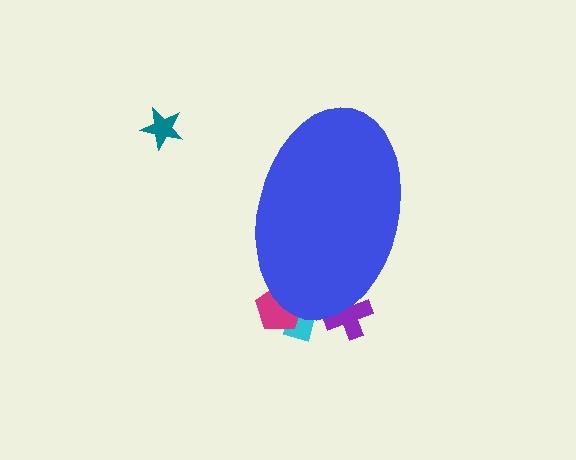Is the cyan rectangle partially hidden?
Yes, the cyan rectangle is partially hidden behind the blue ellipse.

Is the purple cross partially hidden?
Yes, the purple cross is partially hidden behind the blue ellipse.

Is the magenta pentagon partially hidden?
Yes, the magenta pentagon is partially hidden behind the blue ellipse.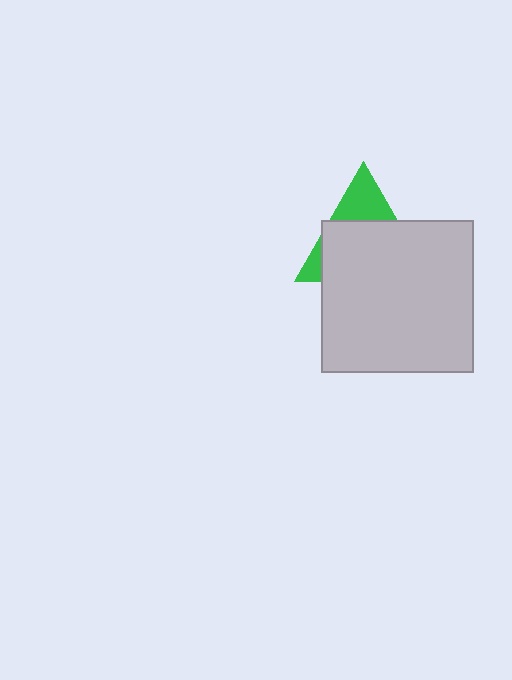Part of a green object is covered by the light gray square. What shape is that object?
It is a triangle.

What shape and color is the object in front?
The object in front is a light gray square.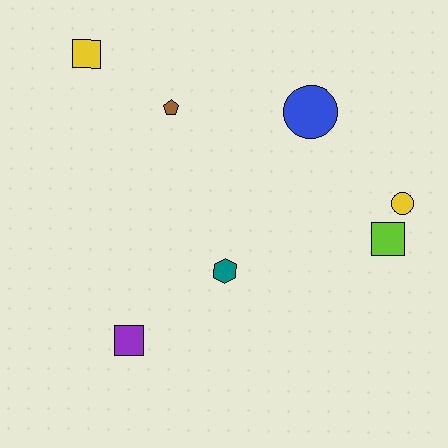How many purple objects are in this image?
There is 1 purple object.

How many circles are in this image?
There are 2 circles.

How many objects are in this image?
There are 7 objects.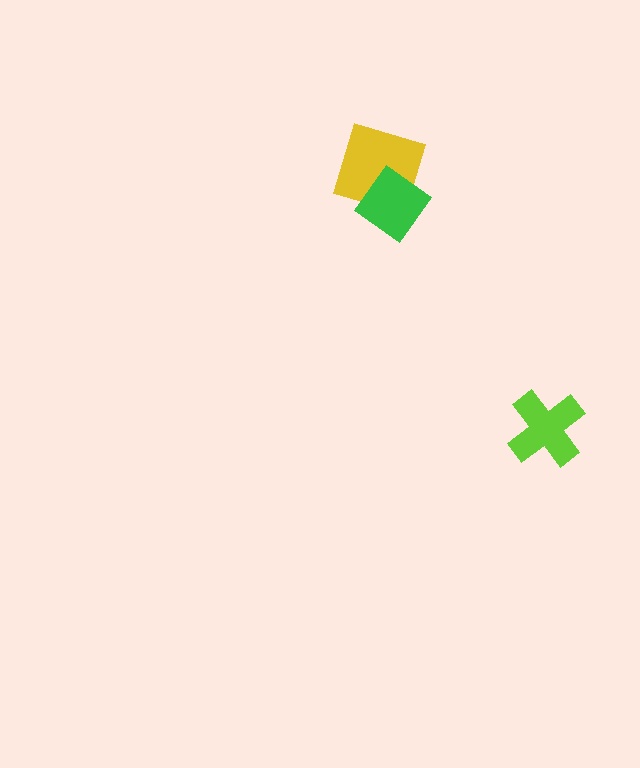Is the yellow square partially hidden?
Yes, it is partially covered by another shape.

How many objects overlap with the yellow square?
1 object overlaps with the yellow square.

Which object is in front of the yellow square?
The green diamond is in front of the yellow square.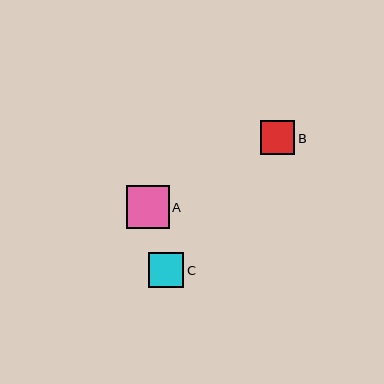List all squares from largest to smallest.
From largest to smallest: A, C, B.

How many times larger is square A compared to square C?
Square A is approximately 1.2 times the size of square C.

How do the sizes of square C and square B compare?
Square C and square B are approximately the same size.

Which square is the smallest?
Square B is the smallest with a size of approximately 34 pixels.